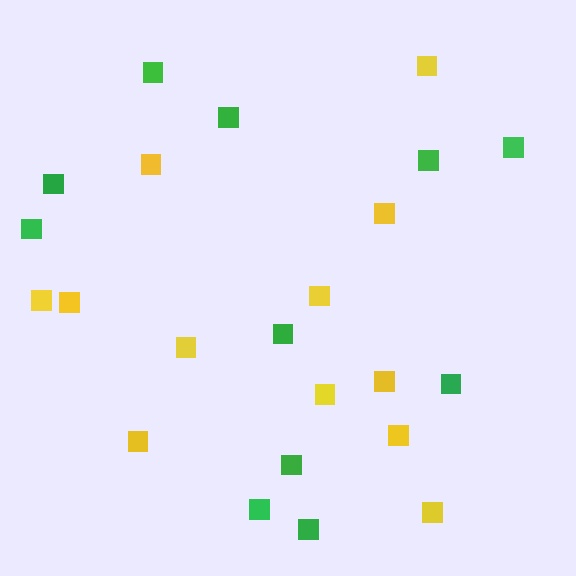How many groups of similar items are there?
There are 2 groups: one group of green squares (11) and one group of yellow squares (12).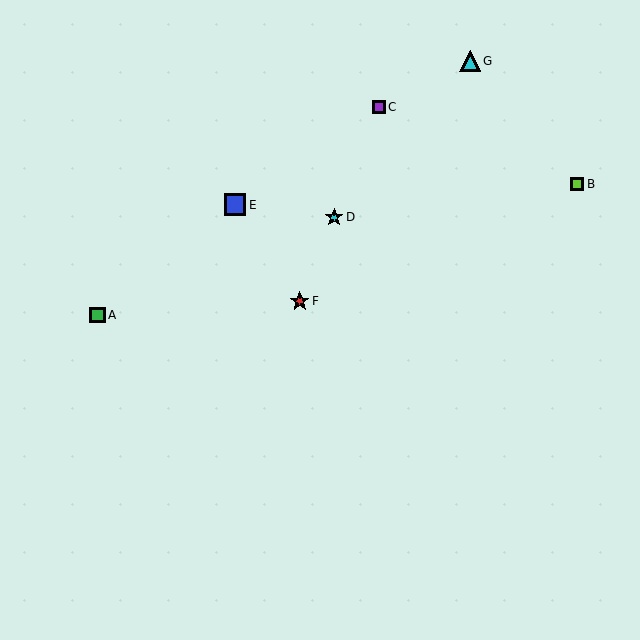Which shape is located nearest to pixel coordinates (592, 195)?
The lime square (labeled B) at (577, 184) is nearest to that location.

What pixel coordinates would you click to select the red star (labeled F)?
Click at (300, 301) to select the red star F.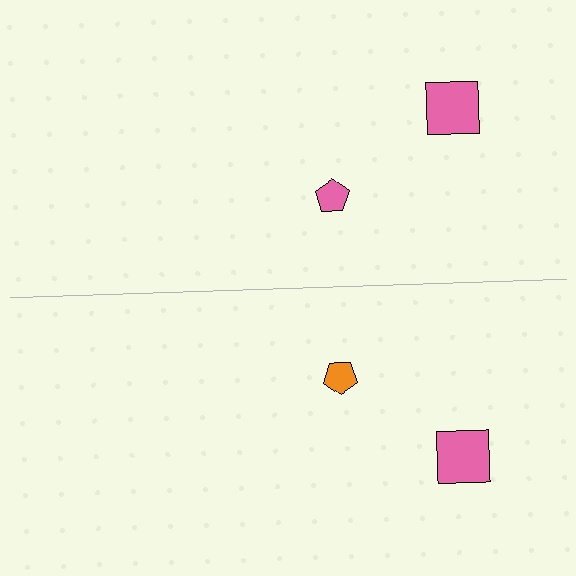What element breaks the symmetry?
The orange pentagon on the bottom side breaks the symmetry — its mirror counterpart is pink.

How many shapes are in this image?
There are 4 shapes in this image.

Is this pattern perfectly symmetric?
No, the pattern is not perfectly symmetric. The orange pentagon on the bottom side breaks the symmetry — its mirror counterpart is pink.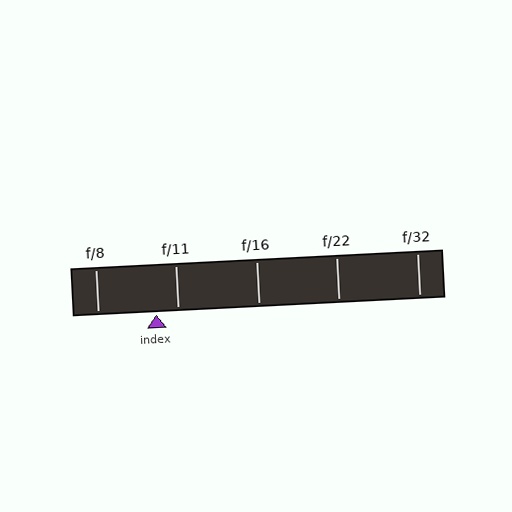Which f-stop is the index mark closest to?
The index mark is closest to f/11.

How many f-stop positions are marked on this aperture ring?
There are 5 f-stop positions marked.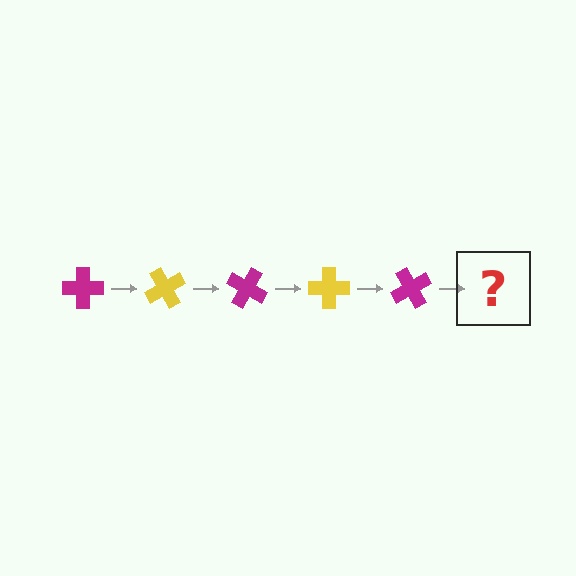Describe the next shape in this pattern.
It should be a yellow cross, rotated 300 degrees from the start.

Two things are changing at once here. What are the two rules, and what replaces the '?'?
The two rules are that it rotates 60 degrees each step and the color cycles through magenta and yellow. The '?' should be a yellow cross, rotated 300 degrees from the start.